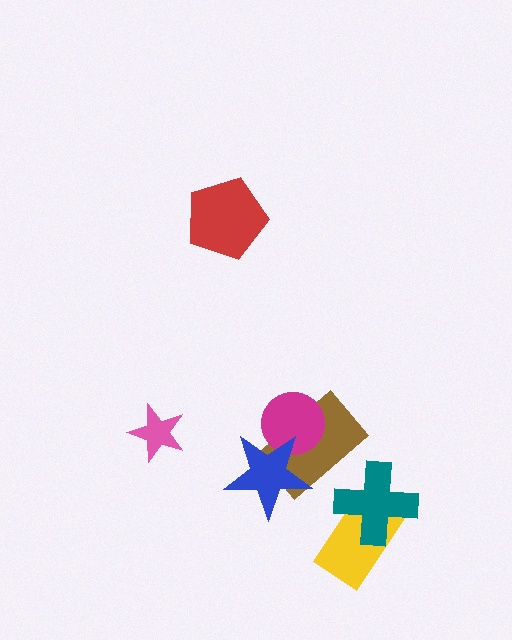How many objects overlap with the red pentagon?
0 objects overlap with the red pentagon.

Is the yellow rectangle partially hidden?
Yes, it is partially covered by another shape.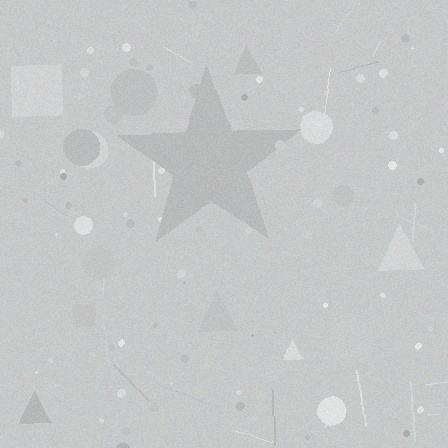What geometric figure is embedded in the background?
A star is embedded in the background.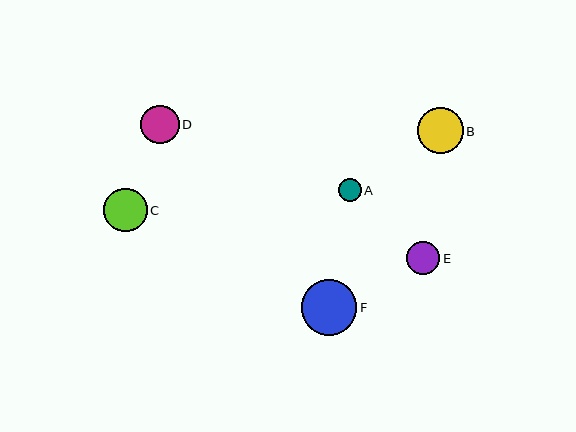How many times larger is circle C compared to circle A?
Circle C is approximately 1.9 times the size of circle A.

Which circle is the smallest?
Circle A is the smallest with a size of approximately 23 pixels.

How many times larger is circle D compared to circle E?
Circle D is approximately 1.2 times the size of circle E.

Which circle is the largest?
Circle F is the largest with a size of approximately 56 pixels.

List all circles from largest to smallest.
From largest to smallest: F, B, C, D, E, A.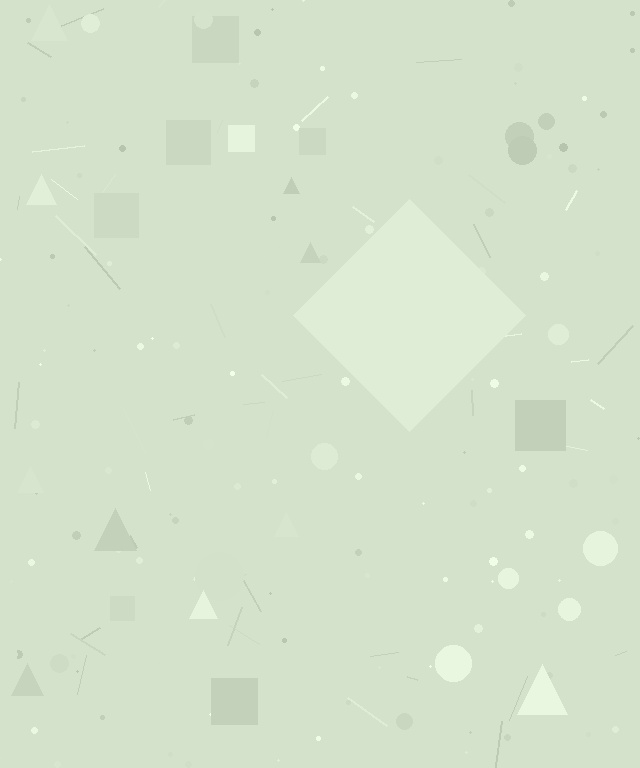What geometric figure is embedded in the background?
A diamond is embedded in the background.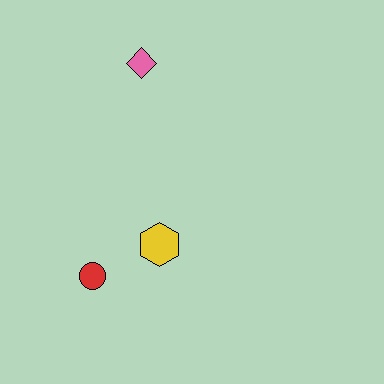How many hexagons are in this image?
There is 1 hexagon.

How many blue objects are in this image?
There are no blue objects.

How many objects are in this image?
There are 3 objects.